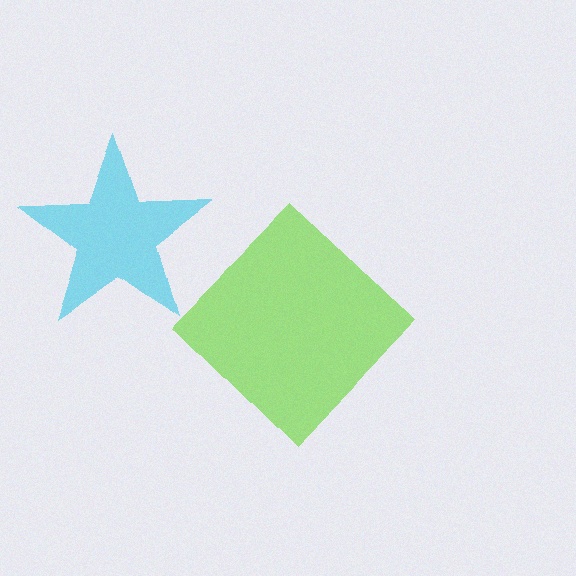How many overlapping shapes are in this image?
There are 2 overlapping shapes in the image.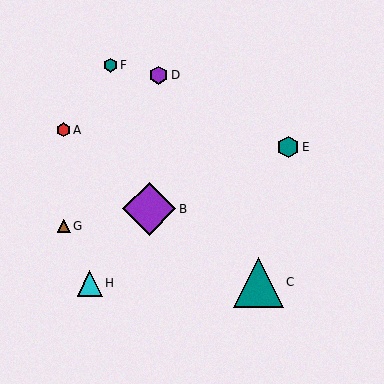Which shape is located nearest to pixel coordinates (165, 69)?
The purple hexagon (labeled D) at (159, 75) is nearest to that location.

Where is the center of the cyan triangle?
The center of the cyan triangle is at (90, 283).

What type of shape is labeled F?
Shape F is a teal hexagon.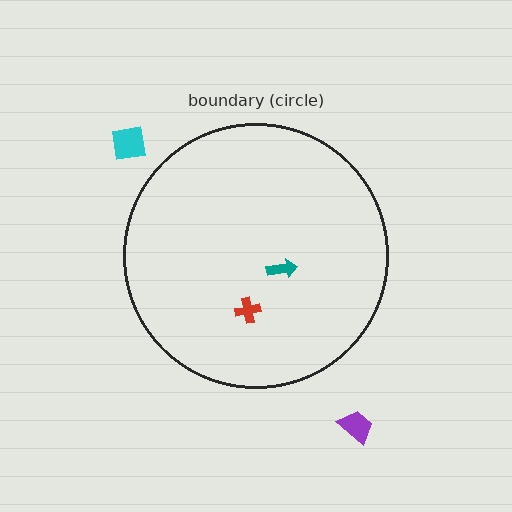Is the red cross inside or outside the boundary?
Inside.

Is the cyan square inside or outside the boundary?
Outside.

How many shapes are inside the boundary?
2 inside, 2 outside.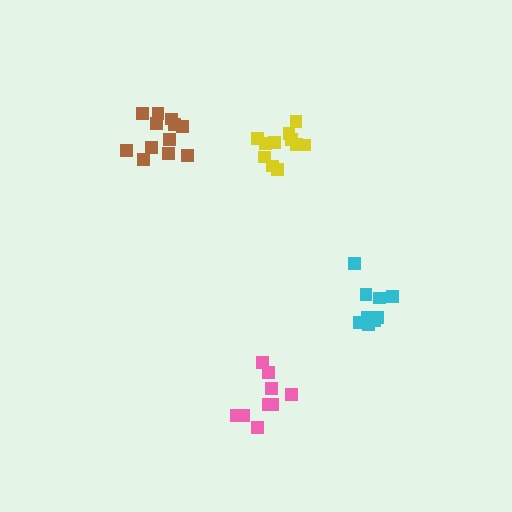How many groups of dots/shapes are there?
There are 4 groups.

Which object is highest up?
The brown cluster is topmost.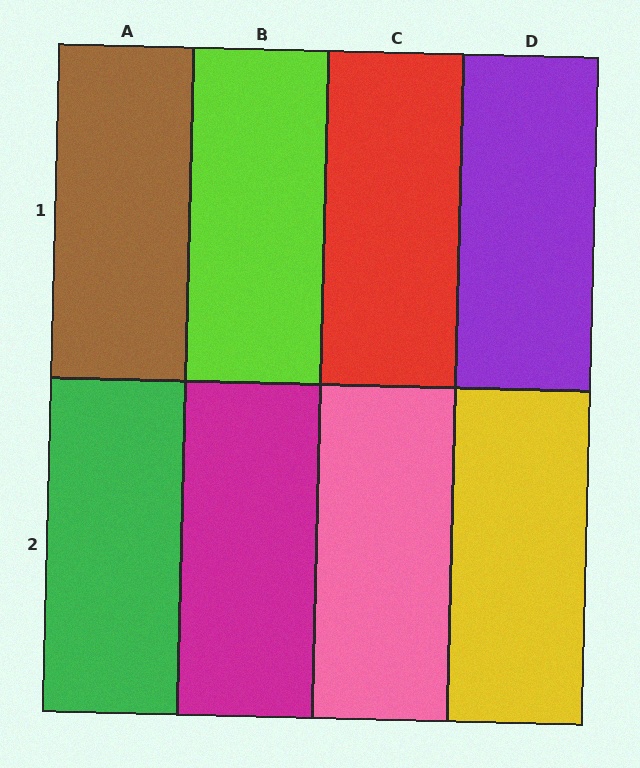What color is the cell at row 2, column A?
Green.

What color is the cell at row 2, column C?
Pink.